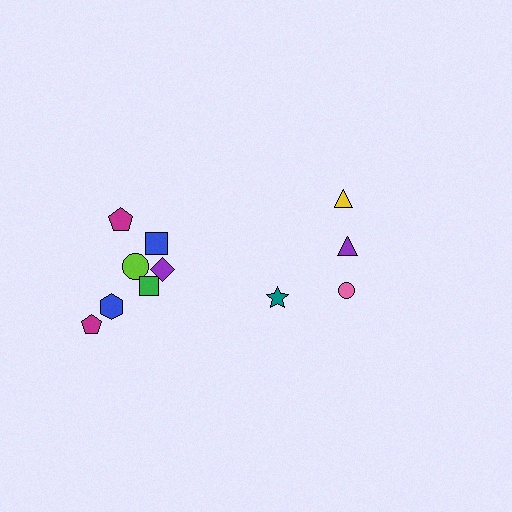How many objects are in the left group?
There are 7 objects.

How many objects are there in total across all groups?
There are 11 objects.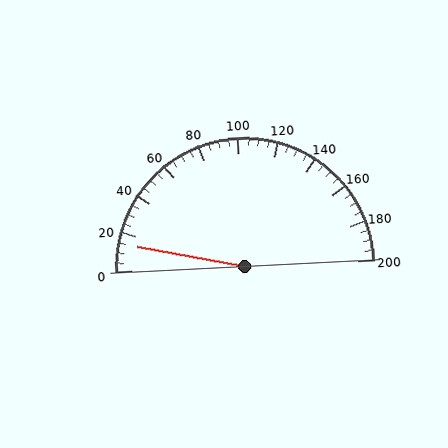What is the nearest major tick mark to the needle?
The nearest major tick mark is 20.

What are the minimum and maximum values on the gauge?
The gauge ranges from 0 to 200.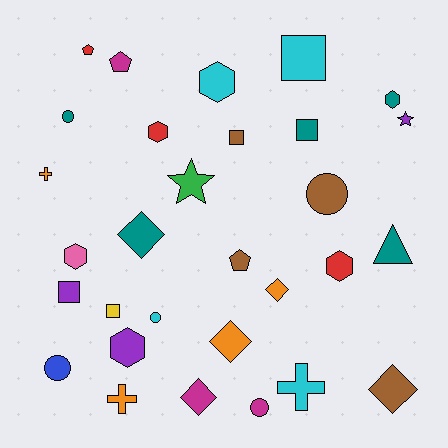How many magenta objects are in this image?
There are 3 magenta objects.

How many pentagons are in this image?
There are 3 pentagons.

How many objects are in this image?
There are 30 objects.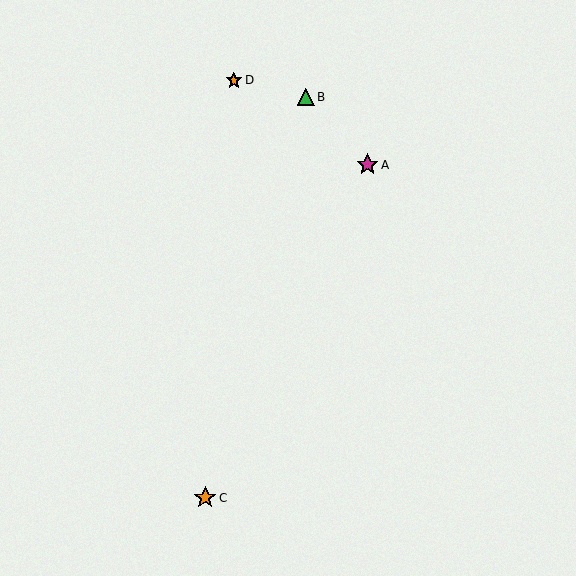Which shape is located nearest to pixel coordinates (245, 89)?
The orange star (labeled D) at (234, 80) is nearest to that location.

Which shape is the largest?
The orange star (labeled C) is the largest.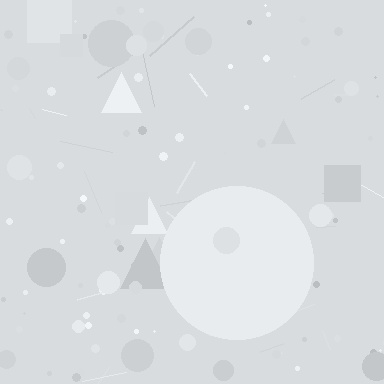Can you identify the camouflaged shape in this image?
The camouflaged shape is a circle.